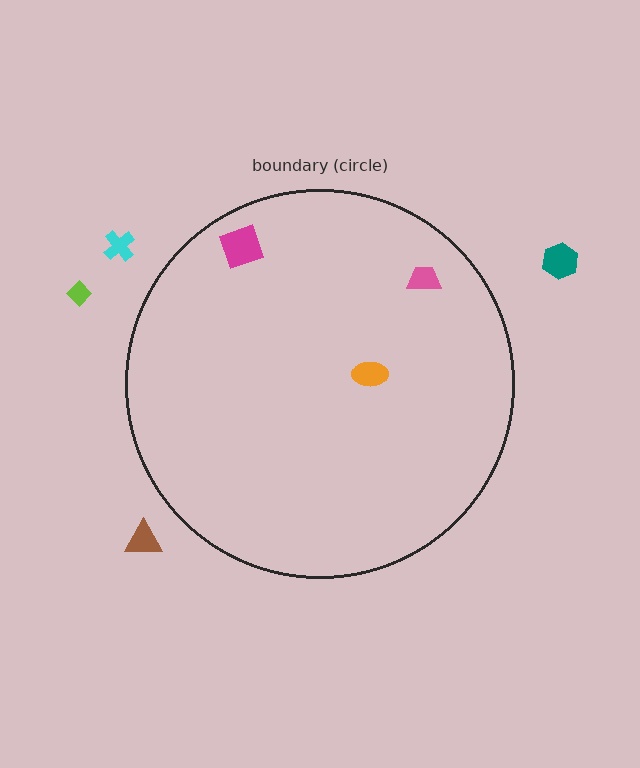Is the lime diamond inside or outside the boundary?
Outside.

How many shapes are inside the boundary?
3 inside, 4 outside.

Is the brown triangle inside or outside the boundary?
Outside.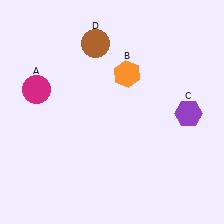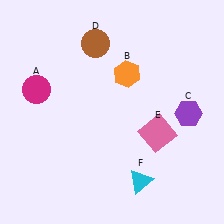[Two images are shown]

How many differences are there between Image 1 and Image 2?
There are 2 differences between the two images.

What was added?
A pink square (E), a cyan triangle (F) were added in Image 2.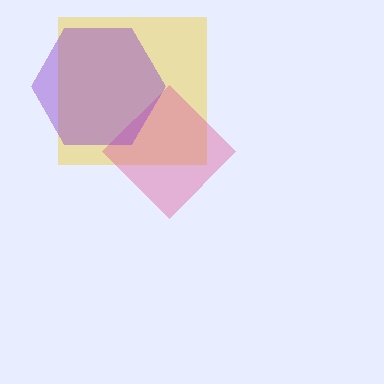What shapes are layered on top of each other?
The layered shapes are: a yellow square, a pink diamond, a purple hexagon.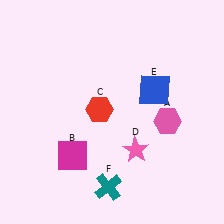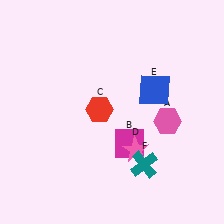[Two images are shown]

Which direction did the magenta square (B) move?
The magenta square (B) moved right.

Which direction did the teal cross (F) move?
The teal cross (F) moved right.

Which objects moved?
The objects that moved are: the magenta square (B), the teal cross (F).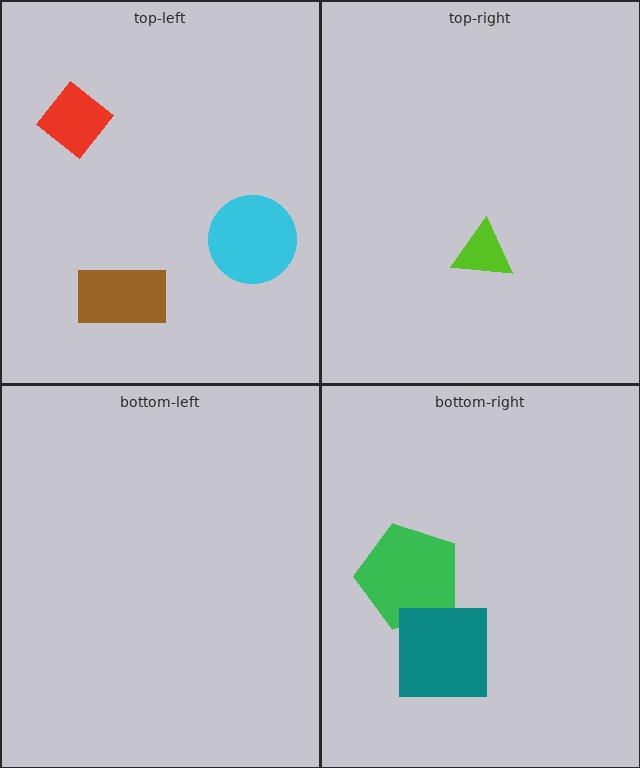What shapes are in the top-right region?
The lime triangle.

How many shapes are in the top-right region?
1.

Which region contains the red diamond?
The top-left region.